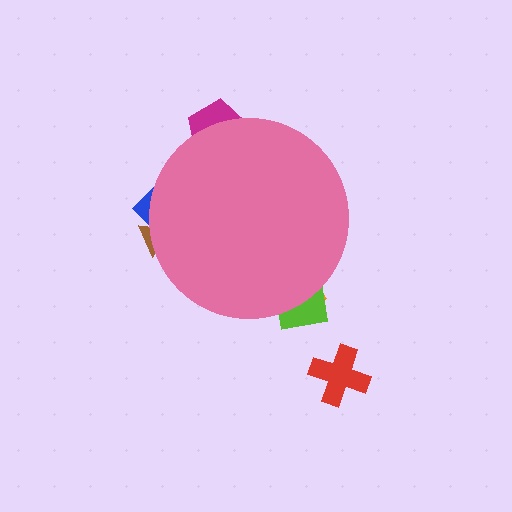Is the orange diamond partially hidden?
Yes, the orange diamond is partially hidden behind the pink circle.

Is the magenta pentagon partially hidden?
Yes, the magenta pentagon is partially hidden behind the pink circle.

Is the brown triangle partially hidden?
Yes, the brown triangle is partially hidden behind the pink circle.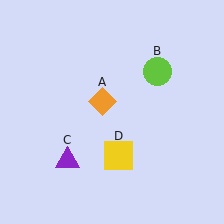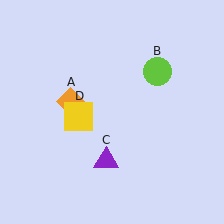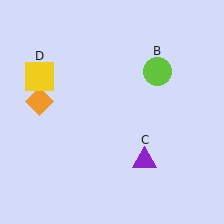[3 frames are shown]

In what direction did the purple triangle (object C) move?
The purple triangle (object C) moved right.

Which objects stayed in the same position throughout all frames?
Lime circle (object B) remained stationary.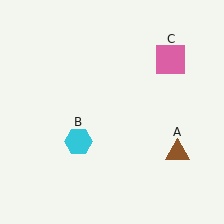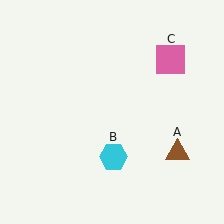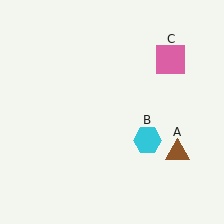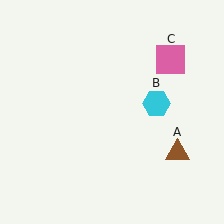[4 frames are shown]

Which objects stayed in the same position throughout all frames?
Brown triangle (object A) and pink square (object C) remained stationary.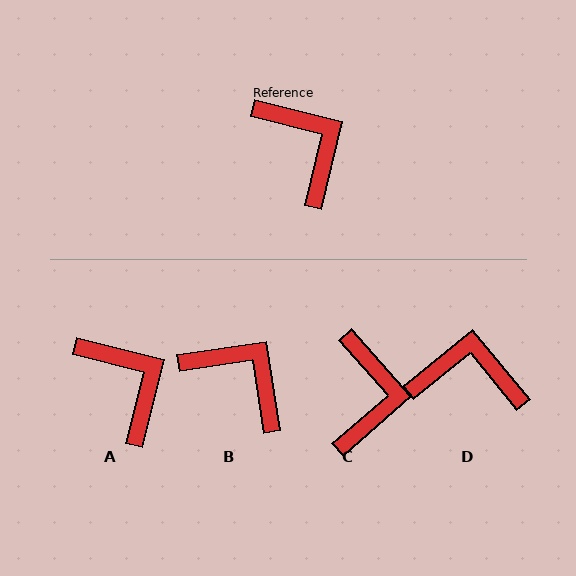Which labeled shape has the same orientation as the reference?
A.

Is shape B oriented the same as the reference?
No, it is off by about 23 degrees.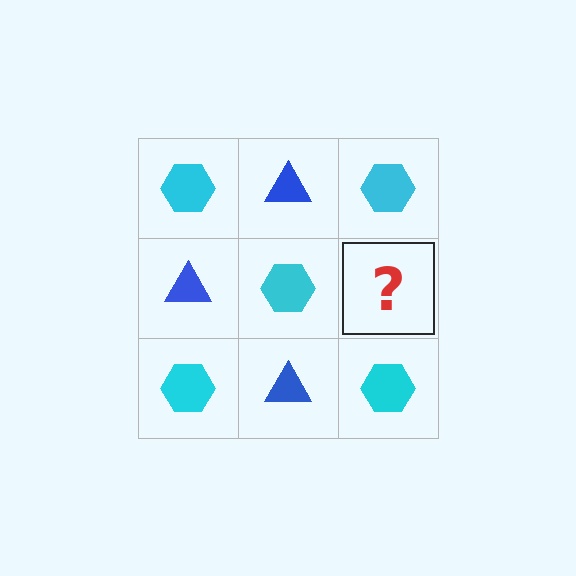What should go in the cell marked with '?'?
The missing cell should contain a blue triangle.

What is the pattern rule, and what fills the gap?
The rule is that it alternates cyan hexagon and blue triangle in a checkerboard pattern. The gap should be filled with a blue triangle.